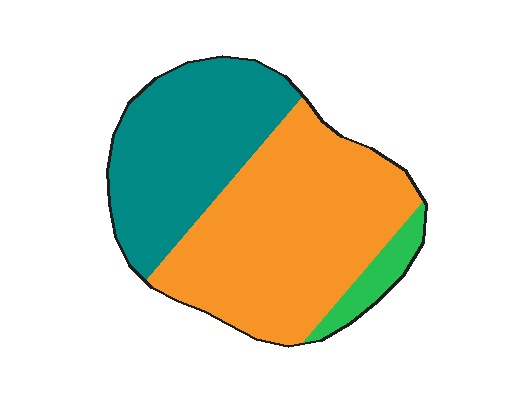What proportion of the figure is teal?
Teal takes up about three eighths (3/8) of the figure.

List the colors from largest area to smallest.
From largest to smallest: orange, teal, green.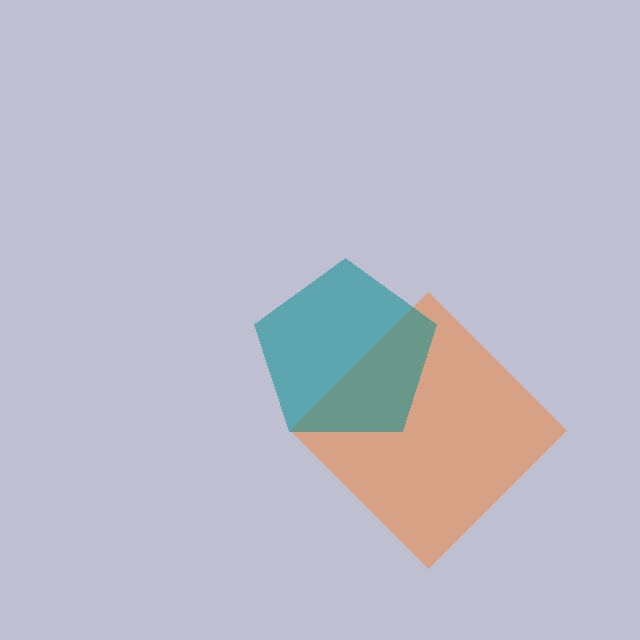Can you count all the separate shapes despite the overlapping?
Yes, there are 2 separate shapes.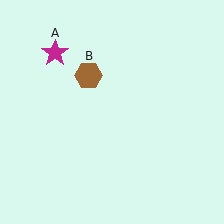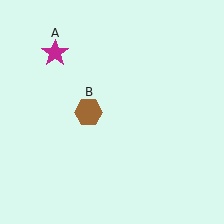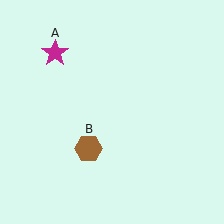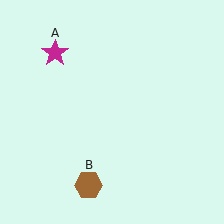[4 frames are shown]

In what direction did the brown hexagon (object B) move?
The brown hexagon (object B) moved down.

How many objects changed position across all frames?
1 object changed position: brown hexagon (object B).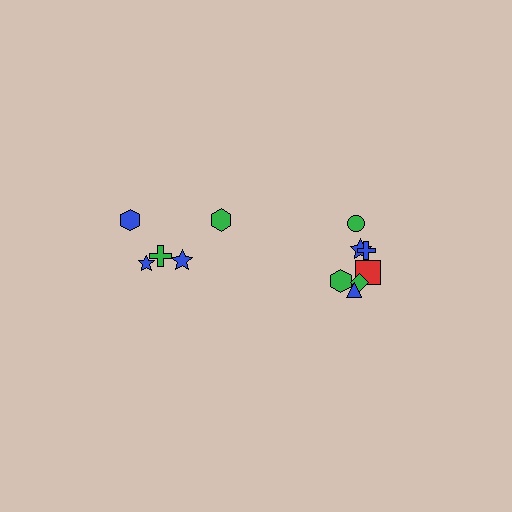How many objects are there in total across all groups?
There are 12 objects.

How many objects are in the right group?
There are 7 objects.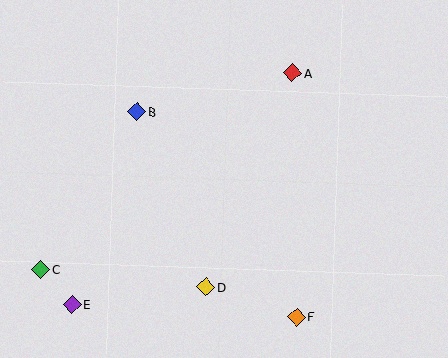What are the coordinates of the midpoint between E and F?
The midpoint between E and F is at (184, 311).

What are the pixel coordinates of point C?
Point C is at (41, 270).